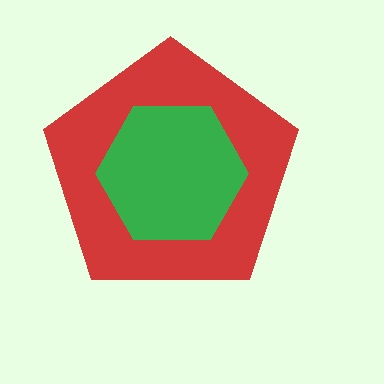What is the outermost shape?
The red pentagon.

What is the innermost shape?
The green hexagon.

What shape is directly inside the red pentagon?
The green hexagon.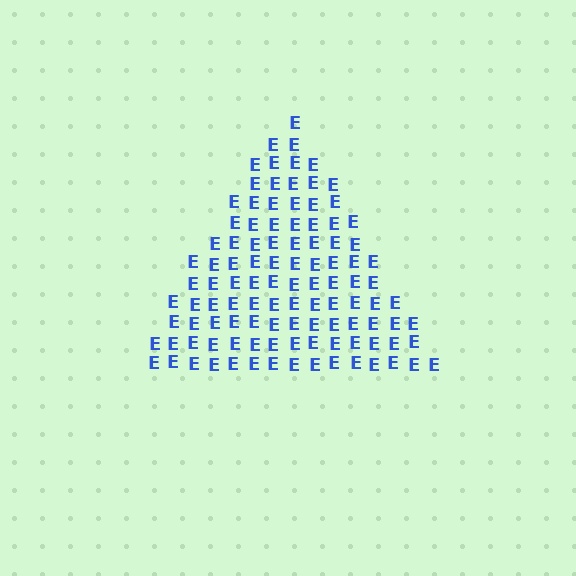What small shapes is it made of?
It is made of small letter E's.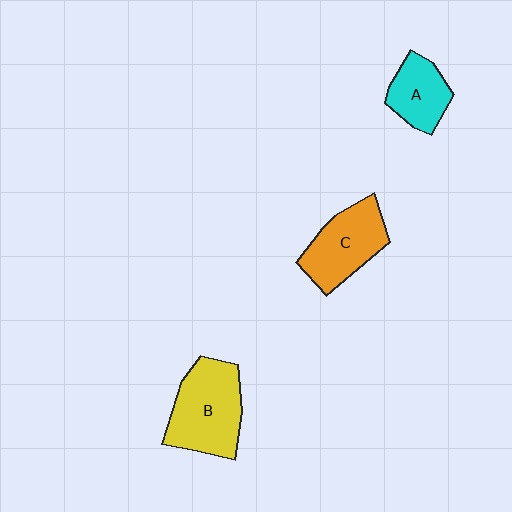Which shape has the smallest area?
Shape A (cyan).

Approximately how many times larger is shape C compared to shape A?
Approximately 1.4 times.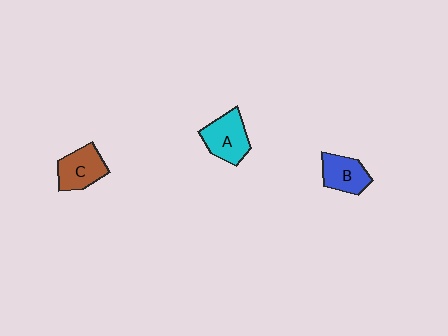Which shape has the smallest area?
Shape B (blue).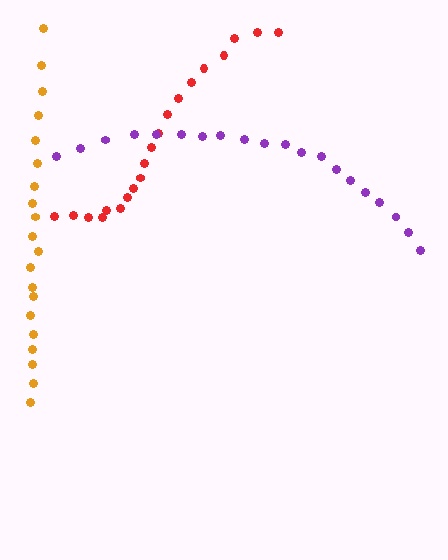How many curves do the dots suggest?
There are 3 distinct paths.